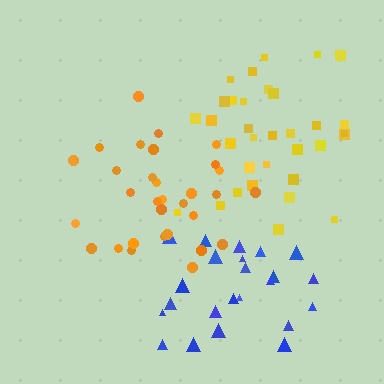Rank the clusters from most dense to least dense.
yellow, orange, blue.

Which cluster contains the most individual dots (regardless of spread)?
Yellow (33).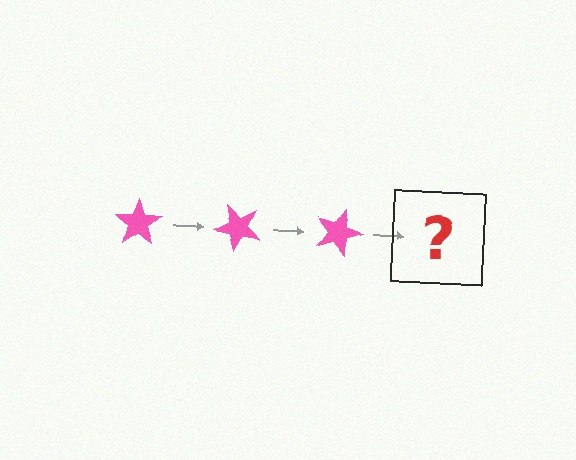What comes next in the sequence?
The next element should be a pink star rotated 135 degrees.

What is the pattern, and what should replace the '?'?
The pattern is that the star rotates 45 degrees each step. The '?' should be a pink star rotated 135 degrees.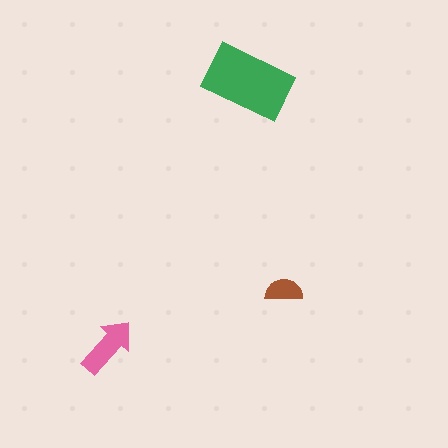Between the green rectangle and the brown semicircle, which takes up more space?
The green rectangle.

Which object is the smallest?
The brown semicircle.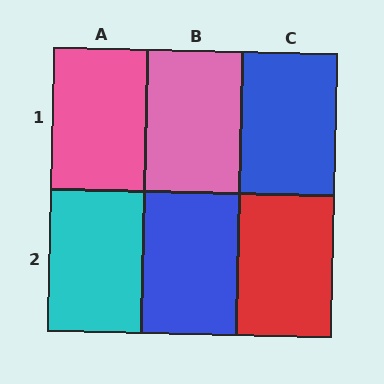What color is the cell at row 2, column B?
Blue.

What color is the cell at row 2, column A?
Cyan.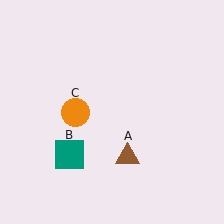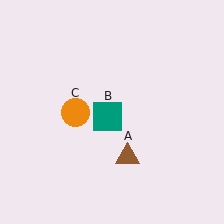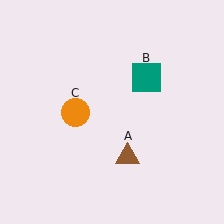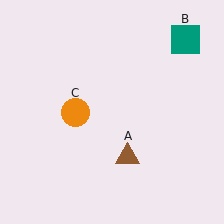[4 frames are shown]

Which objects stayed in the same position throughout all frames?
Brown triangle (object A) and orange circle (object C) remained stationary.